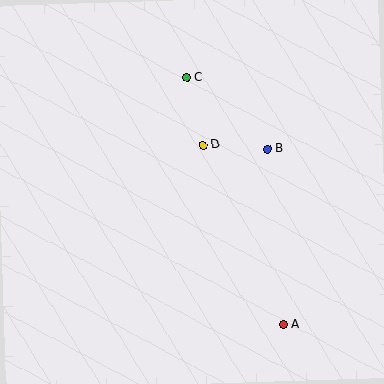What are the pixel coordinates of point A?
Point A is at (284, 324).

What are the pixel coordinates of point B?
Point B is at (267, 149).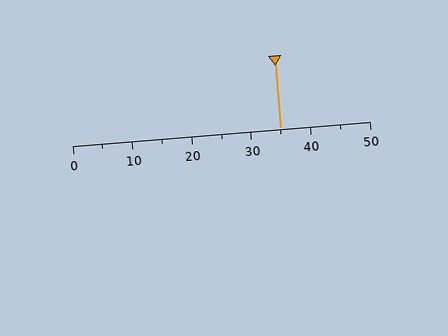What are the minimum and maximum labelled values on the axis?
The axis runs from 0 to 50.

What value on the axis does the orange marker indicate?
The marker indicates approximately 35.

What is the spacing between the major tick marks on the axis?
The major ticks are spaced 10 apart.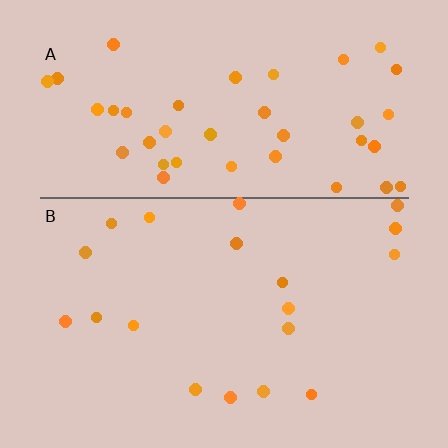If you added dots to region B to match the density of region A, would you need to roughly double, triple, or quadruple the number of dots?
Approximately double.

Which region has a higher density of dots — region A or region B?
A (the top).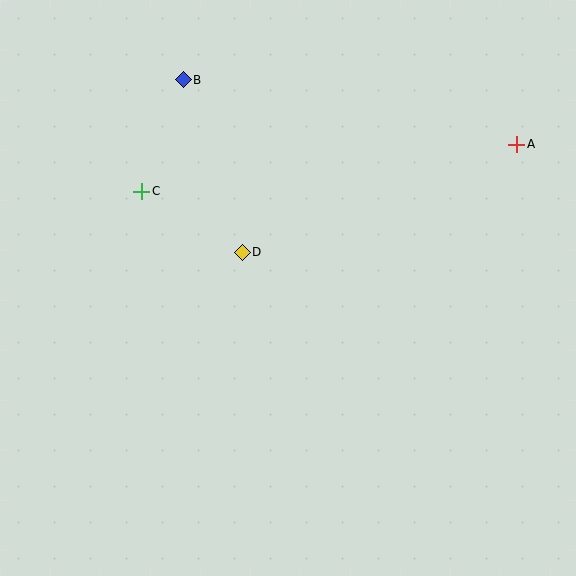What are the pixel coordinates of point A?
Point A is at (517, 144).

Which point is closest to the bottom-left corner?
Point D is closest to the bottom-left corner.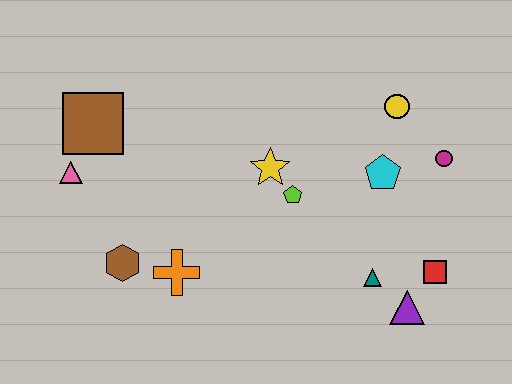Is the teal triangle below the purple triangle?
No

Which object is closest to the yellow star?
The lime pentagon is closest to the yellow star.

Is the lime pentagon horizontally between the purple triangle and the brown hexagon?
Yes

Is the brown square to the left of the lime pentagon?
Yes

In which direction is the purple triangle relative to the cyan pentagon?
The purple triangle is below the cyan pentagon.